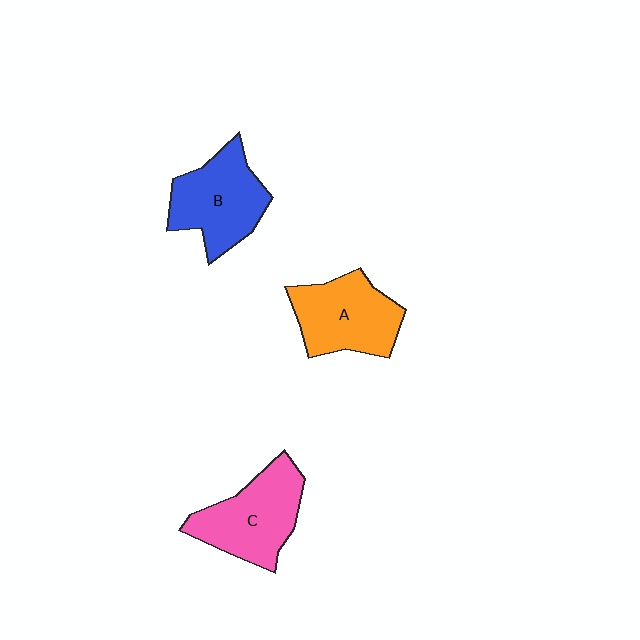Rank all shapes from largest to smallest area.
From largest to smallest: C (pink), B (blue), A (orange).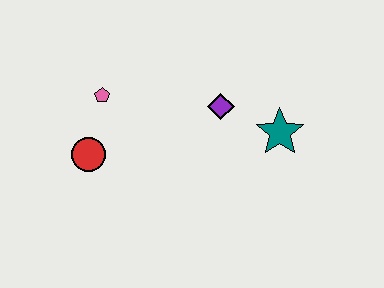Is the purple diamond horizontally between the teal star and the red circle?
Yes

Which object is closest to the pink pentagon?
The red circle is closest to the pink pentagon.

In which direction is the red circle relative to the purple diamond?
The red circle is to the left of the purple diamond.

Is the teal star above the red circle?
Yes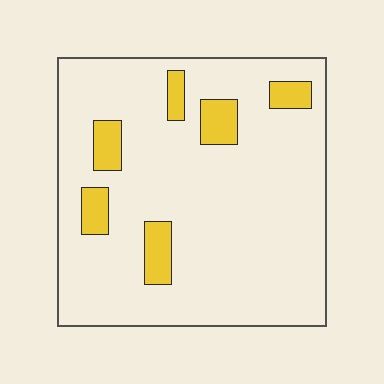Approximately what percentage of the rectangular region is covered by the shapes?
Approximately 10%.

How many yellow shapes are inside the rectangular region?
6.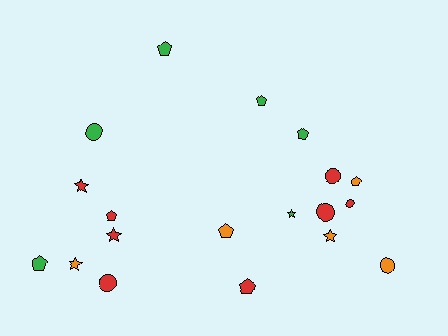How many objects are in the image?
There are 19 objects.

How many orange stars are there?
There are 2 orange stars.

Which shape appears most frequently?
Pentagon, with 8 objects.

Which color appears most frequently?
Red, with 8 objects.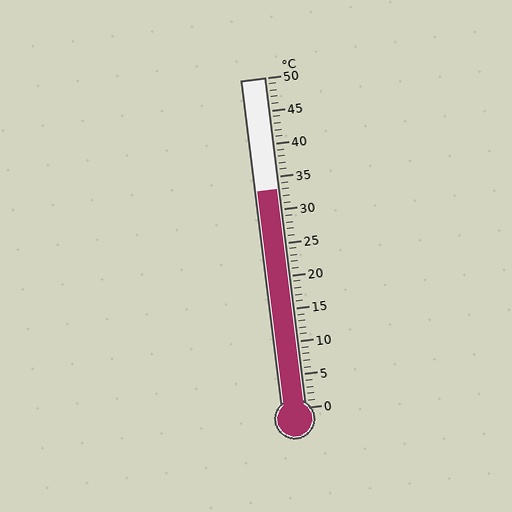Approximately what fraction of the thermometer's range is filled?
The thermometer is filled to approximately 65% of its range.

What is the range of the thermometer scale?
The thermometer scale ranges from 0°C to 50°C.